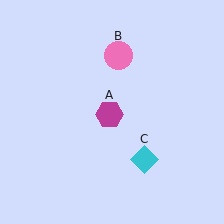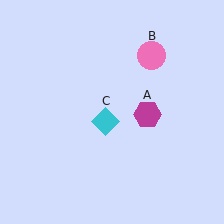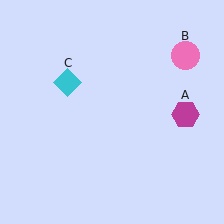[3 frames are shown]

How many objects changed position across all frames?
3 objects changed position: magenta hexagon (object A), pink circle (object B), cyan diamond (object C).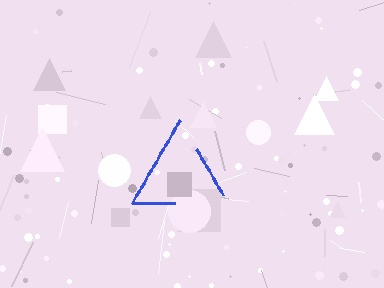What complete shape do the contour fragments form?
The contour fragments form a triangle.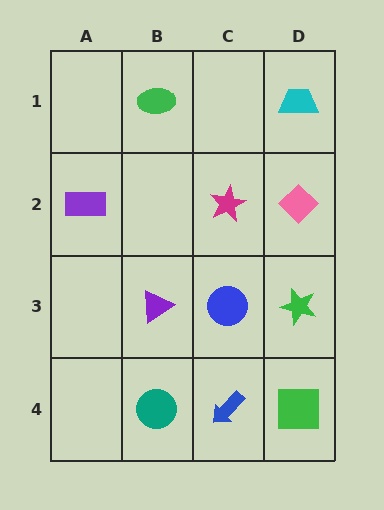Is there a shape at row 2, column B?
No, that cell is empty.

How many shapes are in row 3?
3 shapes.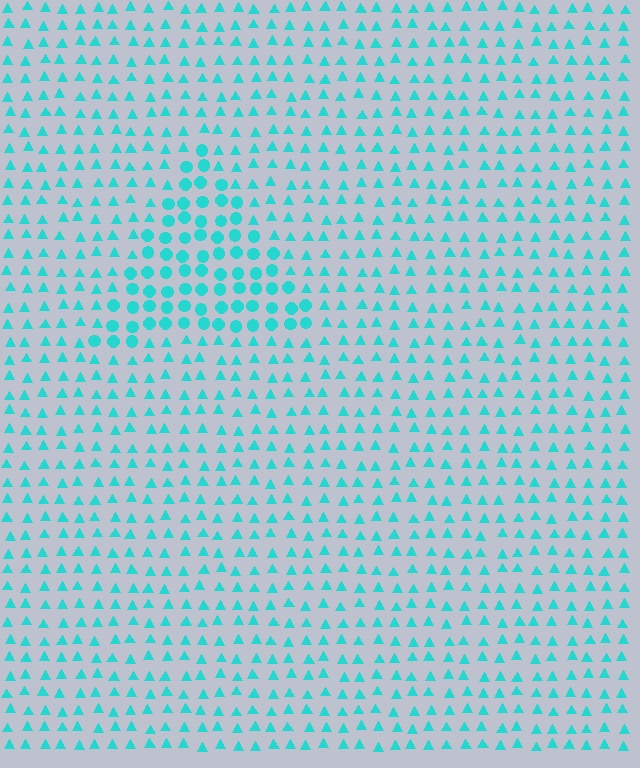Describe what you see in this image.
The image is filled with small cyan elements arranged in a uniform grid. A triangle-shaped region contains circles, while the surrounding area contains triangles. The boundary is defined purely by the change in element shape.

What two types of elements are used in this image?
The image uses circles inside the triangle region and triangles outside it.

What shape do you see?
I see a triangle.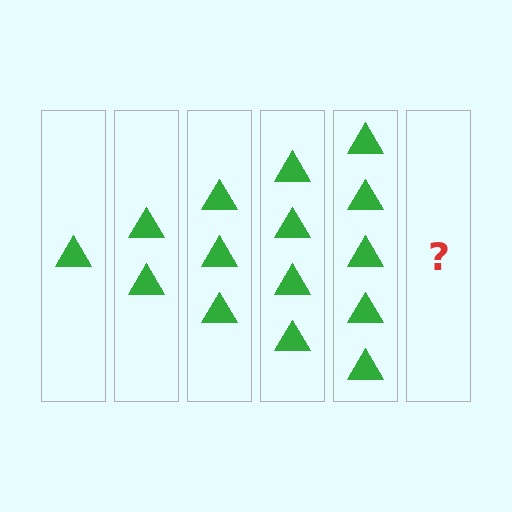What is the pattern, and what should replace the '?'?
The pattern is that each step adds one more triangle. The '?' should be 6 triangles.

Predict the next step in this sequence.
The next step is 6 triangles.